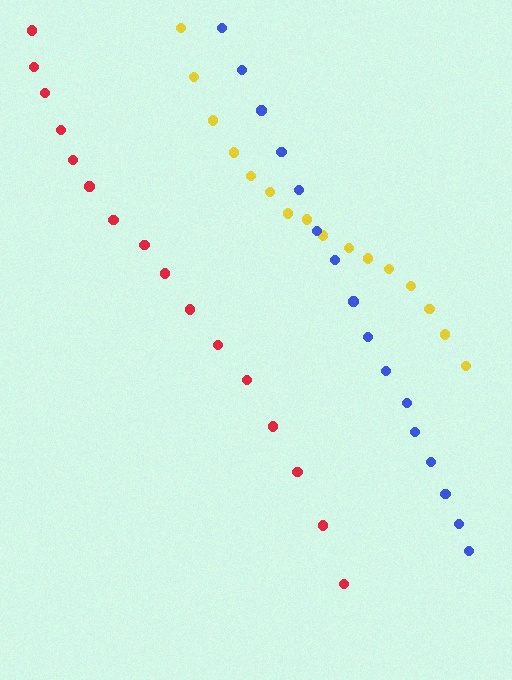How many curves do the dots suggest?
There are 3 distinct paths.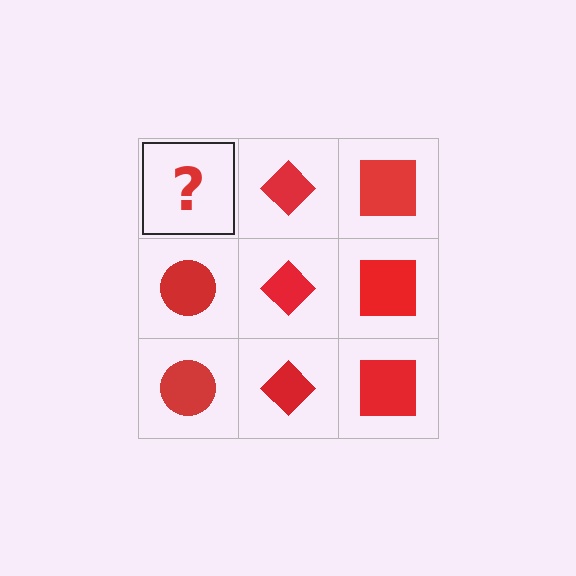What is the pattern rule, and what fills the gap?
The rule is that each column has a consistent shape. The gap should be filled with a red circle.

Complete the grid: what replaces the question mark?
The question mark should be replaced with a red circle.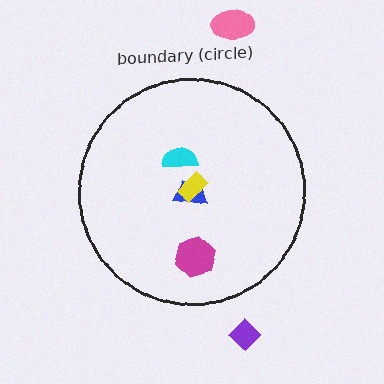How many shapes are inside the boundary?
4 inside, 2 outside.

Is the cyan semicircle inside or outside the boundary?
Inside.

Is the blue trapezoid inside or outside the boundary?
Inside.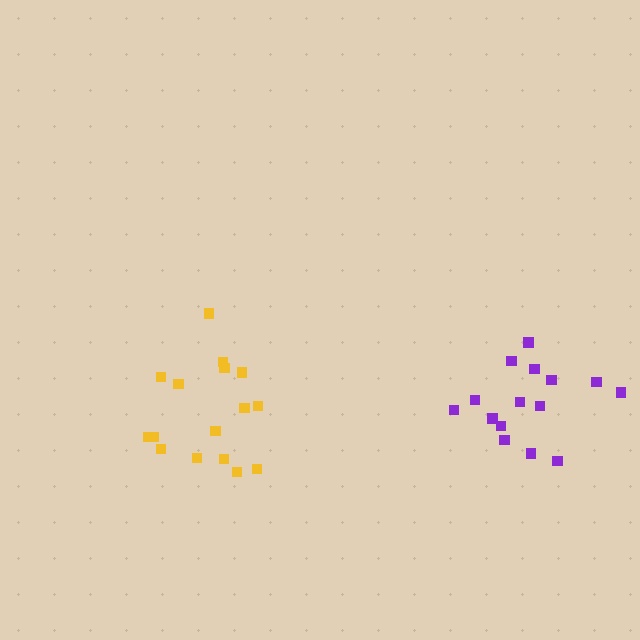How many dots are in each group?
Group 1: 16 dots, Group 2: 15 dots (31 total).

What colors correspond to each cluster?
The clusters are colored: yellow, purple.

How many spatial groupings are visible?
There are 2 spatial groupings.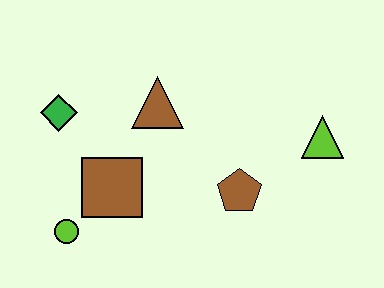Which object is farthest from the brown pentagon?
The green diamond is farthest from the brown pentagon.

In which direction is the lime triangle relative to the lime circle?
The lime triangle is to the right of the lime circle.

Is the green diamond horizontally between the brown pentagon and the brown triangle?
No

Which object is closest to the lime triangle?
The brown pentagon is closest to the lime triangle.